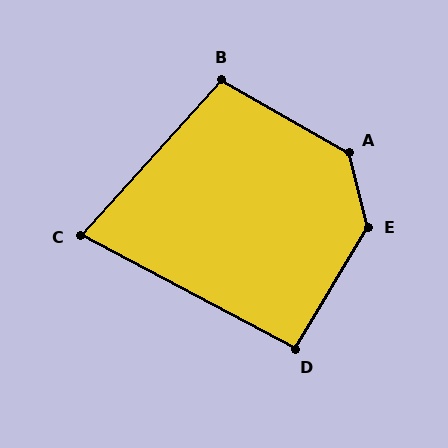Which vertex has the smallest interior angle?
C, at approximately 76 degrees.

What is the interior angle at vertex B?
Approximately 103 degrees (obtuse).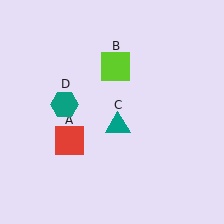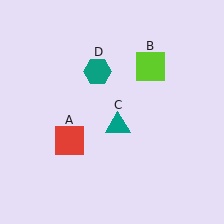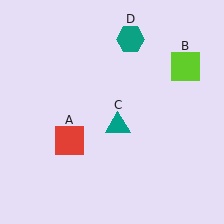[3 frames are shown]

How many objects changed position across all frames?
2 objects changed position: lime square (object B), teal hexagon (object D).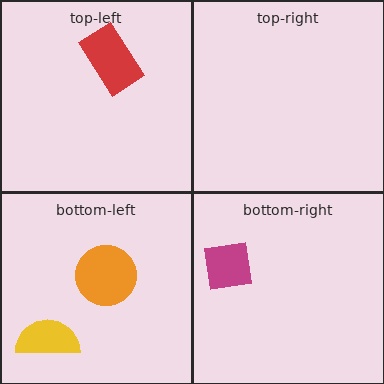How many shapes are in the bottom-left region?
2.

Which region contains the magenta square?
The bottom-right region.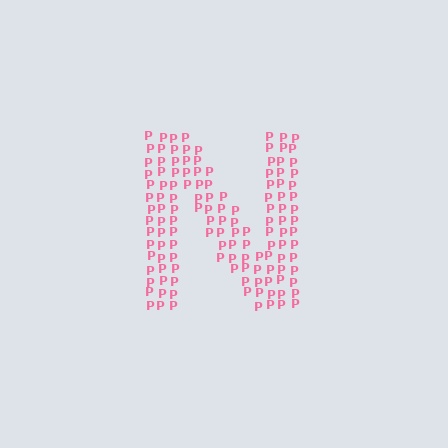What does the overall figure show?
The overall figure shows the letter N.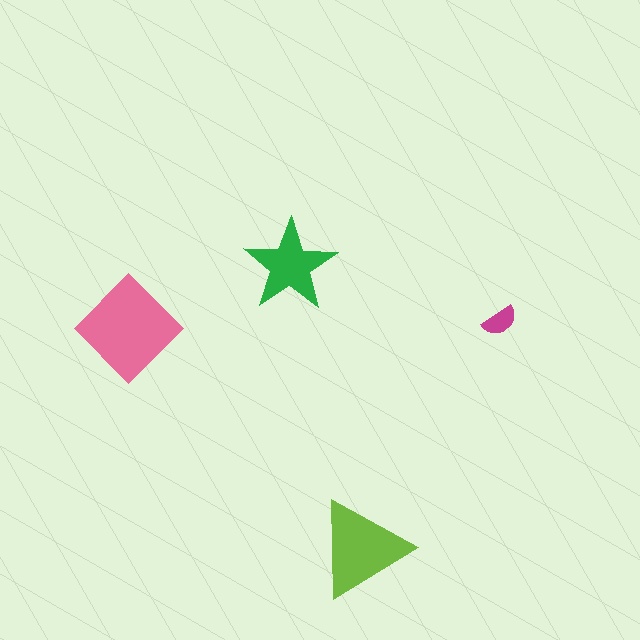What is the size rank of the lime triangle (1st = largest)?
2nd.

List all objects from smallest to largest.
The magenta semicircle, the green star, the lime triangle, the pink diamond.